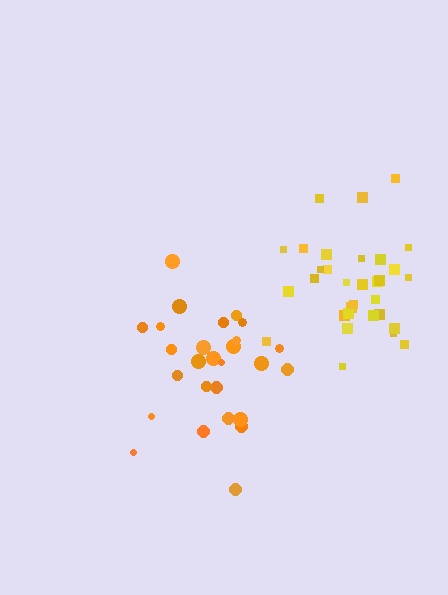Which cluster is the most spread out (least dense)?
Orange.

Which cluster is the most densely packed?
Yellow.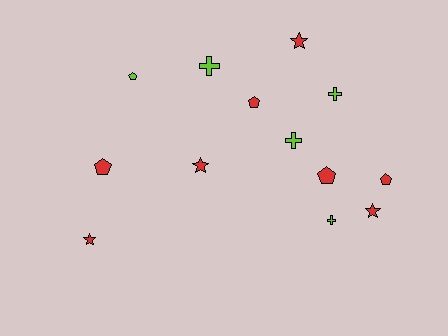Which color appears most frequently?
Red, with 8 objects.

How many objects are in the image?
There are 13 objects.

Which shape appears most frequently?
Pentagon, with 5 objects.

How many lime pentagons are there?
There is 1 lime pentagon.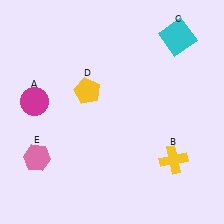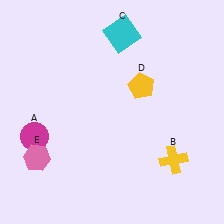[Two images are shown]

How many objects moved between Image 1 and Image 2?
3 objects moved between the two images.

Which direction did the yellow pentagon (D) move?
The yellow pentagon (D) moved right.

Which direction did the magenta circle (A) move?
The magenta circle (A) moved down.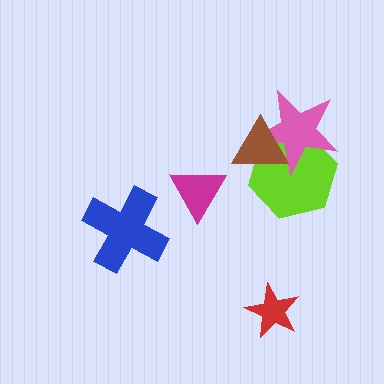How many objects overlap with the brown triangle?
2 objects overlap with the brown triangle.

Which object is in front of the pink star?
The brown triangle is in front of the pink star.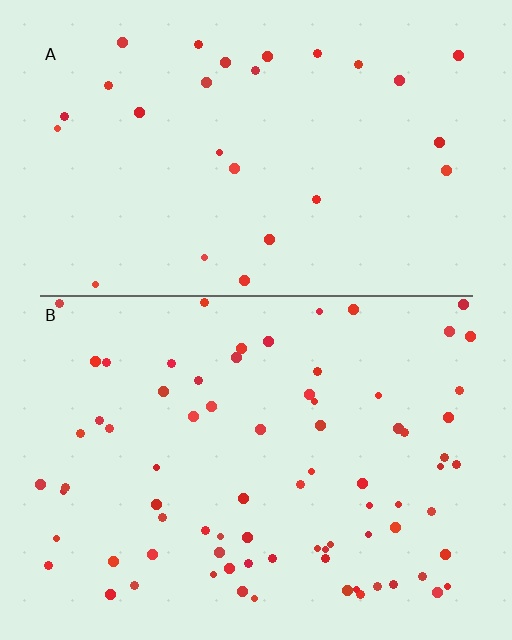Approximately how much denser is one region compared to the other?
Approximately 2.8× — region B over region A.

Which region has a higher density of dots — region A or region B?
B (the bottom).